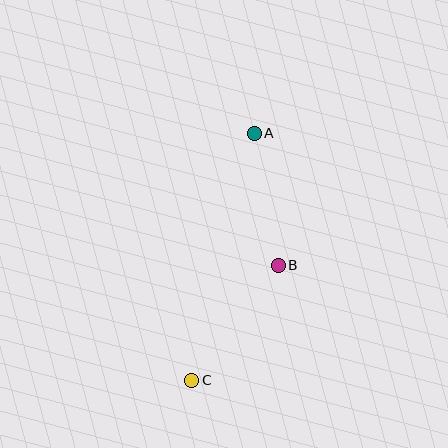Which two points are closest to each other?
Points A and B are closest to each other.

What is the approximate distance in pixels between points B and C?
The distance between B and C is approximately 144 pixels.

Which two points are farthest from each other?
Points A and C are farthest from each other.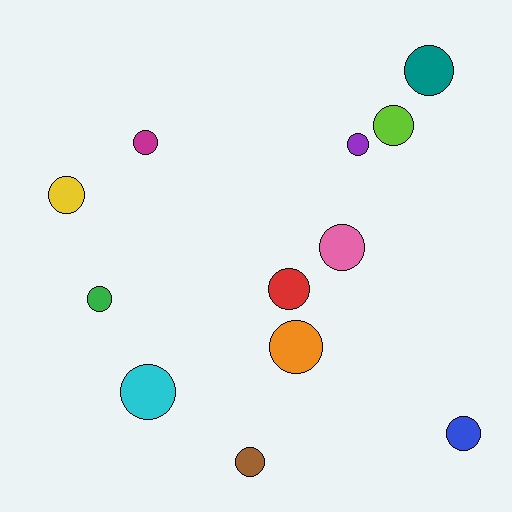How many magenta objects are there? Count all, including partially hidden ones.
There is 1 magenta object.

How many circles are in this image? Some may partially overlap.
There are 12 circles.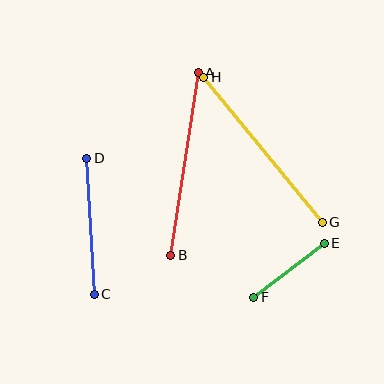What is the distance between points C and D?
The distance is approximately 137 pixels.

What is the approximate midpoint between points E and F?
The midpoint is at approximately (289, 270) pixels.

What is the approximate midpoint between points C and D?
The midpoint is at approximately (91, 226) pixels.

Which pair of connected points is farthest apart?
Points G and H are farthest apart.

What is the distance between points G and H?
The distance is approximately 187 pixels.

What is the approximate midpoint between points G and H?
The midpoint is at approximately (263, 150) pixels.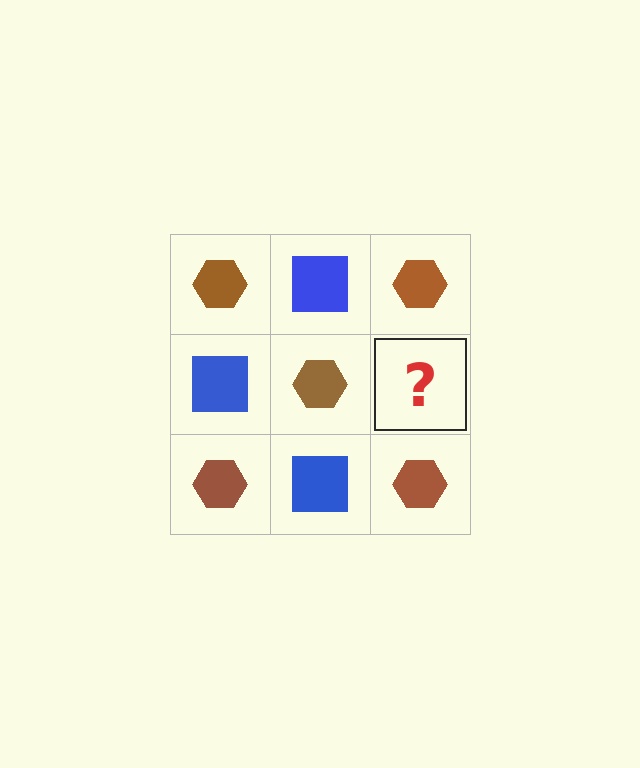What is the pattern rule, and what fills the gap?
The rule is that it alternates brown hexagon and blue square in a checkerboard pattern. The gap should be filled with a blue square.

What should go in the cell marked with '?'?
The missing cell should contain a blue square.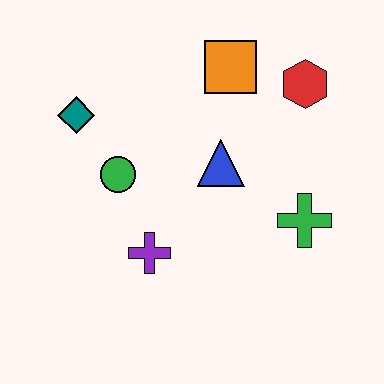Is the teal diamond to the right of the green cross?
No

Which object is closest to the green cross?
The blue triangle is closest to the green cross.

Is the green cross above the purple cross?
Yes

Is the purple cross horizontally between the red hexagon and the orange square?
No